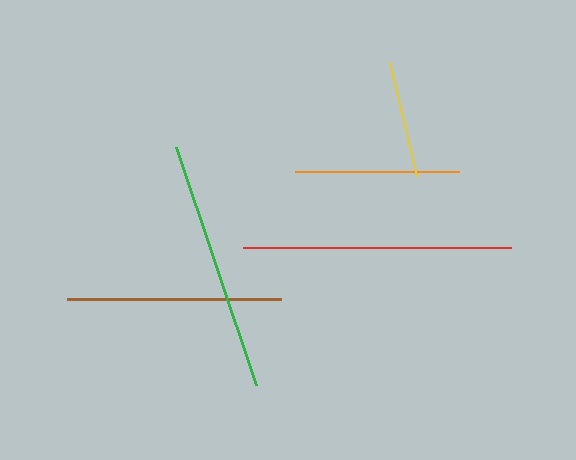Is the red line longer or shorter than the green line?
The red line is longer than the green line.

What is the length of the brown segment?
The brown segment is approximately 214 pixels long.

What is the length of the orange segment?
The orange segment is approximately 164 pixels long.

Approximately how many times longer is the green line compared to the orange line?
The green line is approximately 1.5 times the length of the orange line.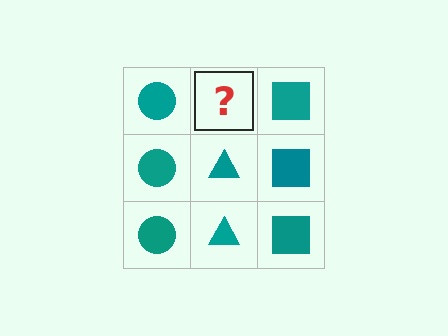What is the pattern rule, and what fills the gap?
The rule is that each column has a consistent shape. The gap should be filled with a teal triangle.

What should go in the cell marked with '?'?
The missing cell should contain a teal triangle.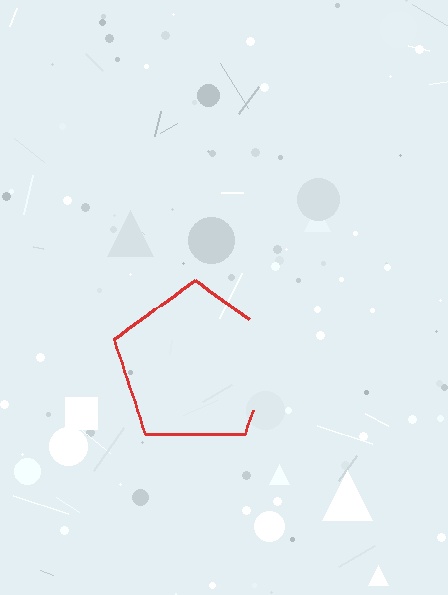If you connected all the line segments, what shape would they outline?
They would outline a pentagon.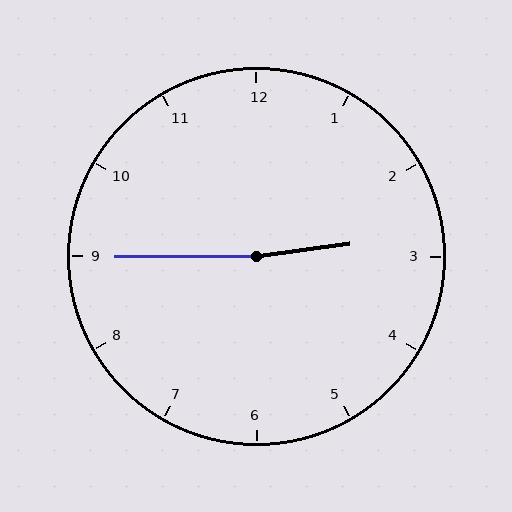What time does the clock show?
2:45.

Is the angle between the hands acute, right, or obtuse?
It is obtuse.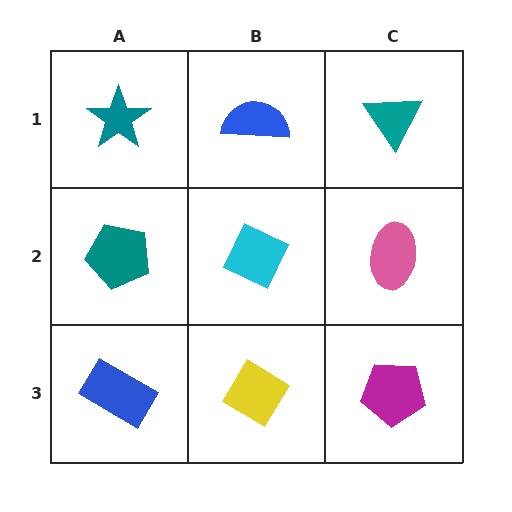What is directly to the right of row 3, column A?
A yellow diamond.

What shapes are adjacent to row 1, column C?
A pink ellipse (row 2, column C), a blue semicircle (row 1, column B).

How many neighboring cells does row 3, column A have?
2.